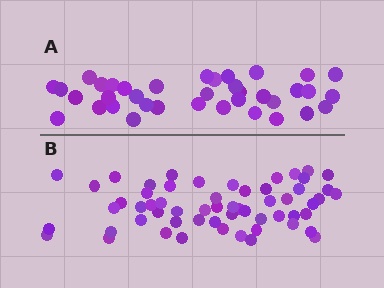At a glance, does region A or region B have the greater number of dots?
Region B (the bottom region) has more dots.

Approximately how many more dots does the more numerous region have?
Region B has approximately 20 more dots than region A.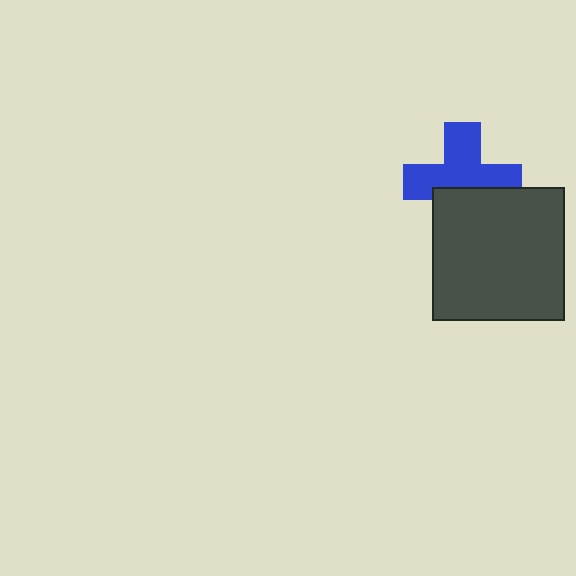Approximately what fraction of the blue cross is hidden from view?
Roughly 36% of the blue cross is hidden behind the dark gray square.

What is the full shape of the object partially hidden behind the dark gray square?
The partially hidden object is a blue cross.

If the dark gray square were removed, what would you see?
You would see the complete blue cross.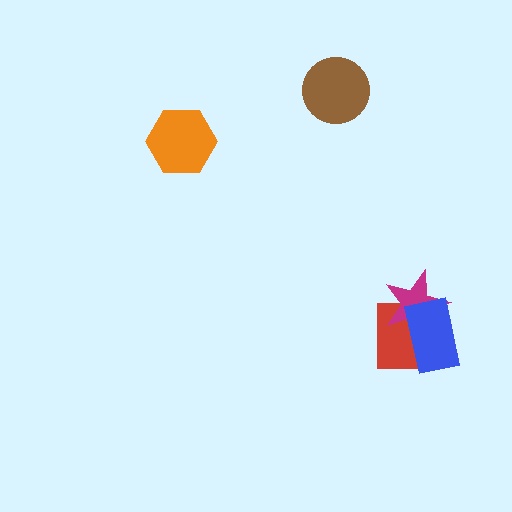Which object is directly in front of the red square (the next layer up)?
The magenta star is directly in front of the red square.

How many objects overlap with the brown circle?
0 objects overlap with the brown circle.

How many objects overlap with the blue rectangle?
2 objects overlap with the blue rectangle.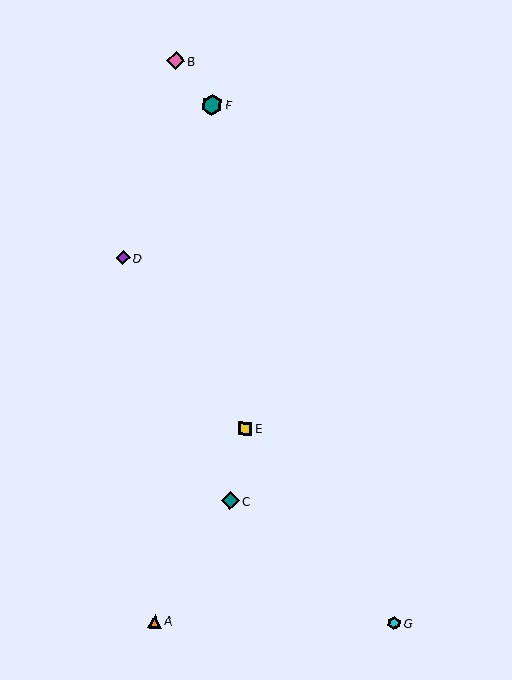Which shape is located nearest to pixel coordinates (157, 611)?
The orange triangle (labeled A) at (155, 621) is nearest to that location.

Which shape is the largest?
The teal hexagon (labeled F) is the largest.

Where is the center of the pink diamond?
The center of the pink diamond is at (176, 61).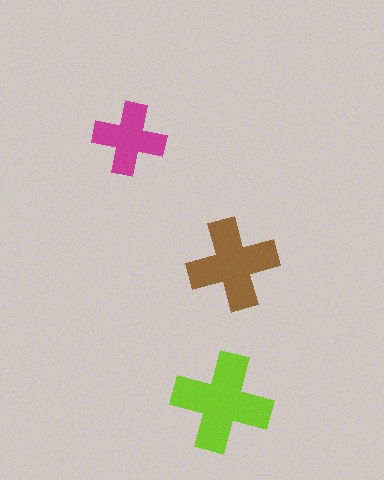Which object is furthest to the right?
The brown cross is rightmost.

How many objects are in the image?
There are 3 objects in the image.